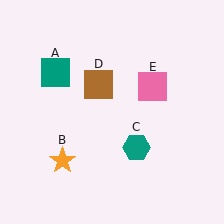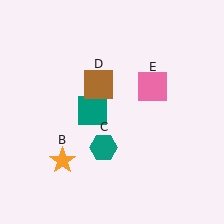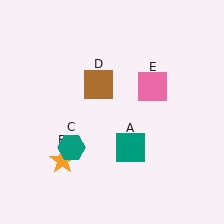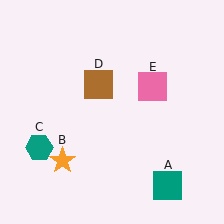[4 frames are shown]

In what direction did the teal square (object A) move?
The teal square (object A) moved down and to the right.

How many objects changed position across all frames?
2 objects changed position: teal square (object A), teal hexagon (object C).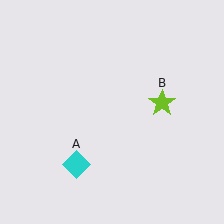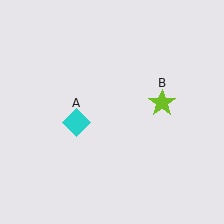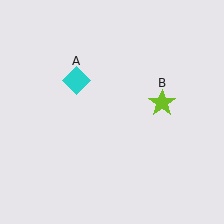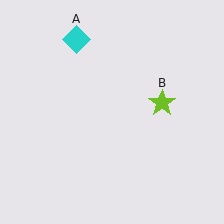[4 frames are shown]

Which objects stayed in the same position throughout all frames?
Lime star (object B) remained stationary.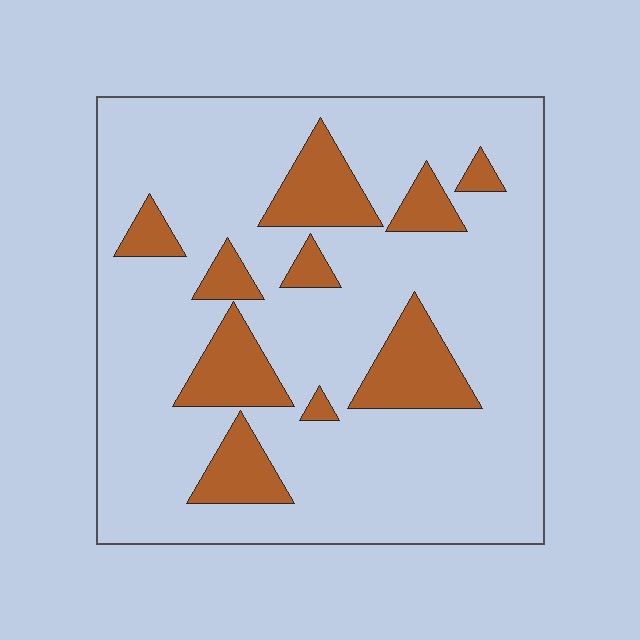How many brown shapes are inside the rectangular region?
10.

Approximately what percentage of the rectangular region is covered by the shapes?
Approximately 20%.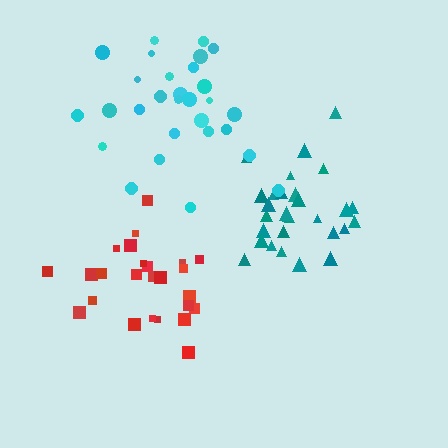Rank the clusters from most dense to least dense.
teal, red, cyan.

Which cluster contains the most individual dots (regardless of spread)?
Teal (29).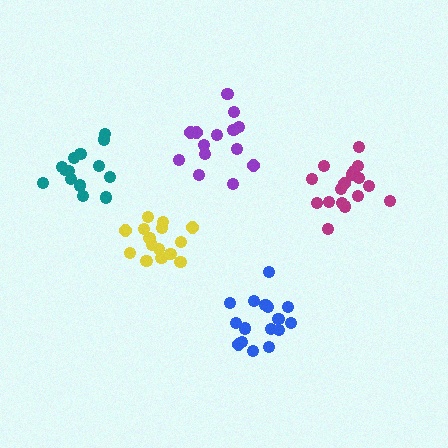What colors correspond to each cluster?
The clusters are colored: yellow, magenta, purple, blue, teal.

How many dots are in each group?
Group 1: 15 dots, Group 2: 17 dots, Group 3: 14 dots, Group 4: 17 dots, Group 5: 14 dots (77 total).